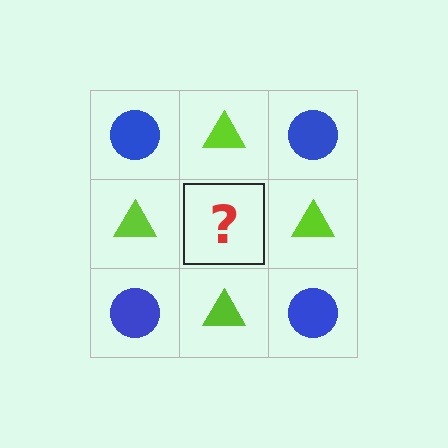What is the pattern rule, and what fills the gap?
The rule is that it alternates blue circle and lime triangle in a checkerboard pattern. The gap should be filled with a blue circle.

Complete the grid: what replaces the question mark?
The question mark should be replaced with a blue circle.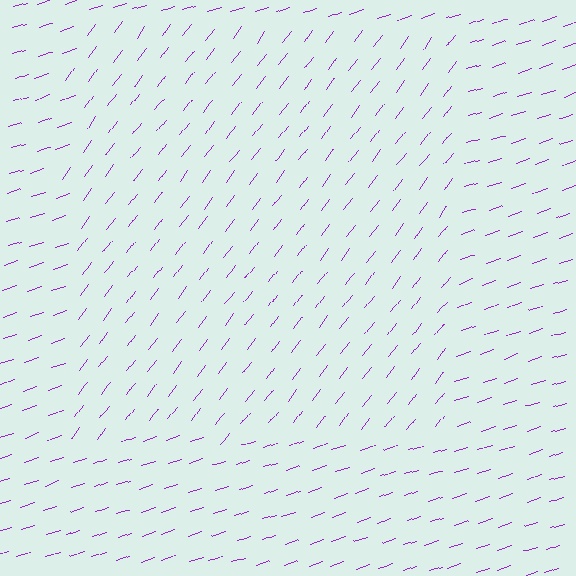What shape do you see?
I see a rectangle.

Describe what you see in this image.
The image is filled with small purple line segments. A rectangle region in the image has lines oriented differently from the surrounding lines, creating a visible texture boundary.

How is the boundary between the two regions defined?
The boundary is defined purely by a change in line orientation (approximately 35 degrees difference). All lines are the same color and thickness.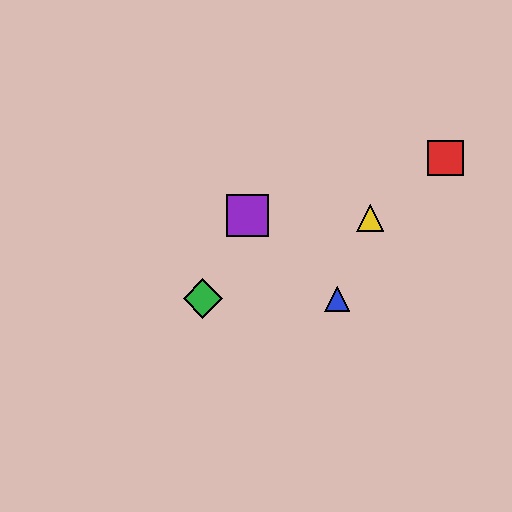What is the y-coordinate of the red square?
The red square is at y≈158.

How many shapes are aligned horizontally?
2 shapes (the blue triangle, the green diamond) are aligned horizontally.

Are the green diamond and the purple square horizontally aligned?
No, the green diamond is at y≈299 and the purple square is at y≈216.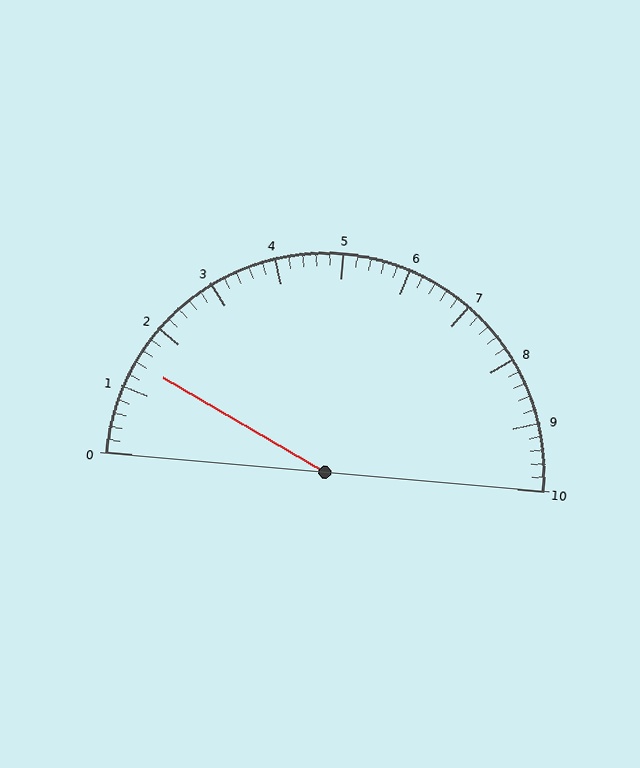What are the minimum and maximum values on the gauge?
The gauge ranges from 0 to 10.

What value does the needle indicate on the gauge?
The needle indicates approximately 1.4.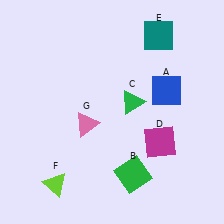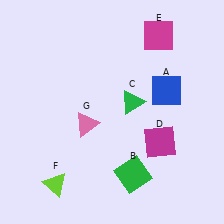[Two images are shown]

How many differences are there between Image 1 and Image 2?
There is 1 difference between the two images.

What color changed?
The square (E) changed from teal in Image 1 to magenta in Image 2.